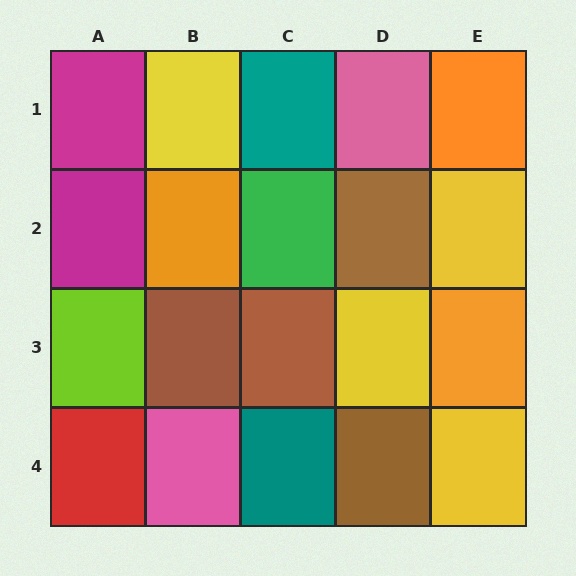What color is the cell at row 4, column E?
Yellow.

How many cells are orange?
3 cells are orange.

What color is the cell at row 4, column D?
Brown.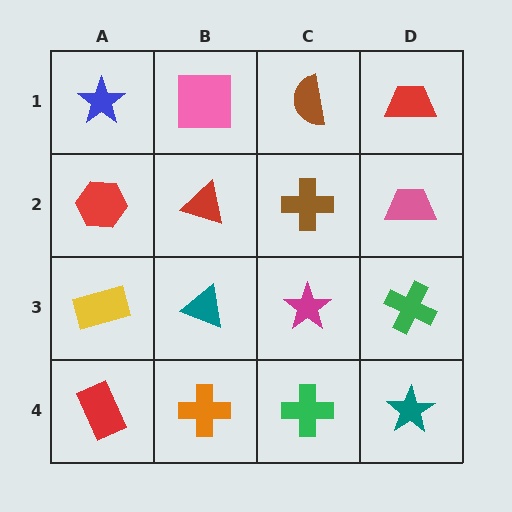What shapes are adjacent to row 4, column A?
A yellow rectangle (row 3, column A), an orange cross (row 4, column B).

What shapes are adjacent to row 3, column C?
A brown cross (row 2, column C), a green cross (row 4, column C), a teal triangle (row 3, column B), a green cross (row 3, column D).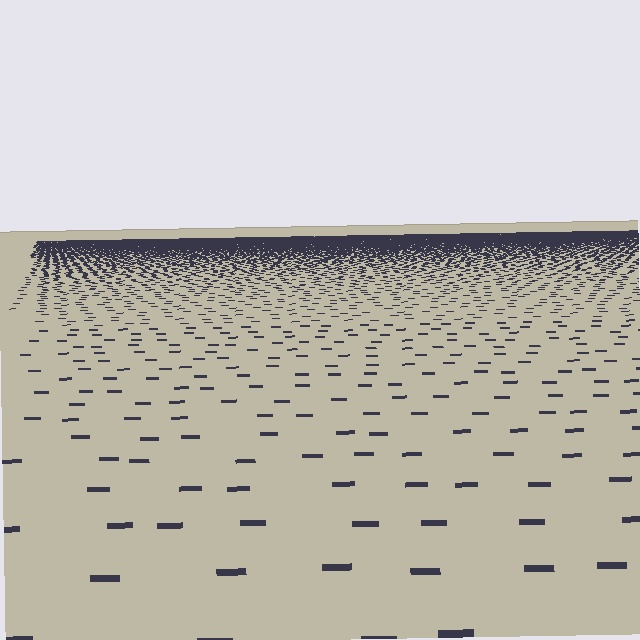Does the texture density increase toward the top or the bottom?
Density increases toward the top.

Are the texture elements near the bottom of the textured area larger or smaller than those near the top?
Larger. Near the bottom, elements are closer to the viewer and appear at a bigger on-screen size.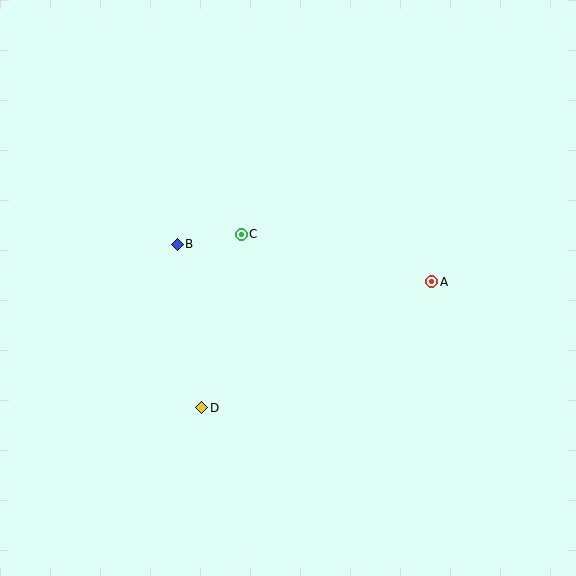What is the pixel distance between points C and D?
The distance between C and D is 178 pixels.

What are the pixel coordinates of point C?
Point C is at (241, 234).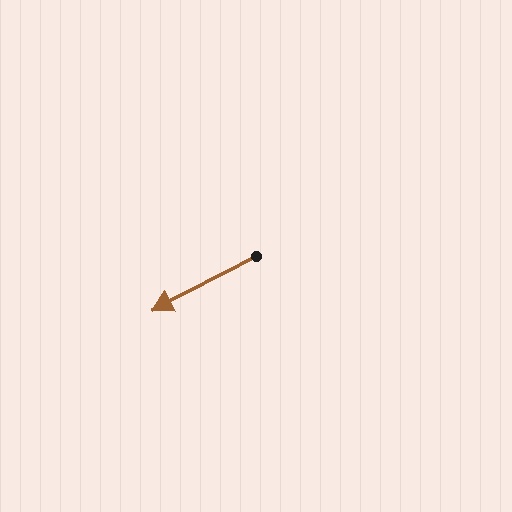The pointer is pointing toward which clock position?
Roughly 8 o'clock.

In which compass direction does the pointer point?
Southwest.